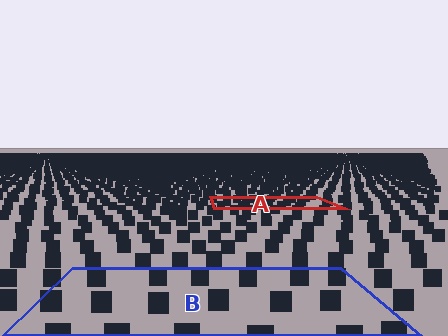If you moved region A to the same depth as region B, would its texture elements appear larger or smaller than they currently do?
They would appear larger. At a closer depth, the same texture elements are projected at a bigger on-screen size.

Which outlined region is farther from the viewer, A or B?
Region A is farther from the viewer — the texture elements inside it appear smaller and more densely packed.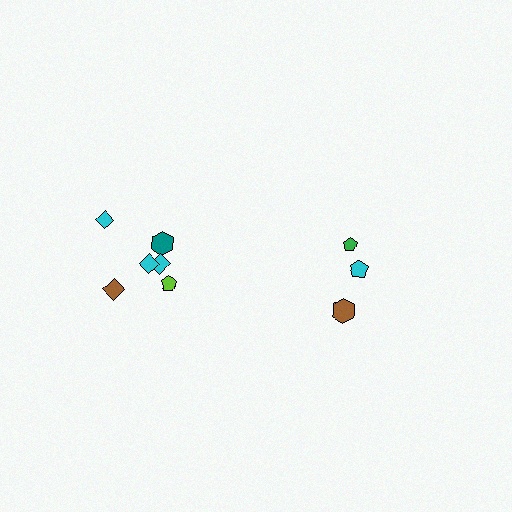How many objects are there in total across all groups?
There are 9 objects.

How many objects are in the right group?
There are 3 objects.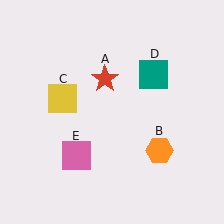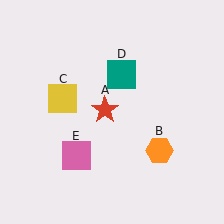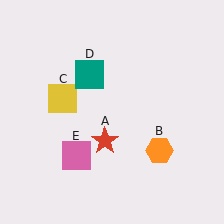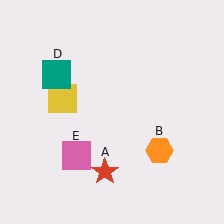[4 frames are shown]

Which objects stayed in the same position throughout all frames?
Orange hexagon (object B) and yellow square (object C) and pink square (object E) remained stationary.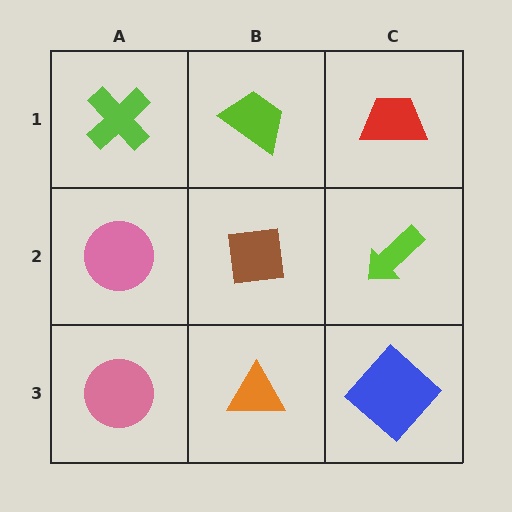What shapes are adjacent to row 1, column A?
A pink circle (row 2, column A), a lime trapezoid (row 1, column B).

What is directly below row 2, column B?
An orange triangle.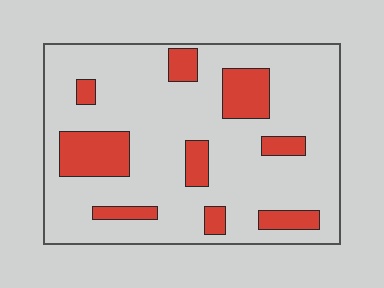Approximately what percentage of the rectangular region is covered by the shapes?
Approximately 20%.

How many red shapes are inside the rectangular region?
9.